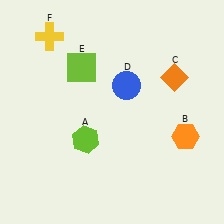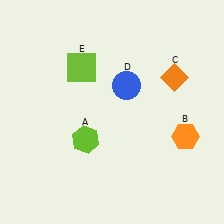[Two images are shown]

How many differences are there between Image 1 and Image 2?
There is 1 difference between the two images.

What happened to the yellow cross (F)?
The yellow cross (F) was removed in Image 2. It was in the top-left area of Image 1.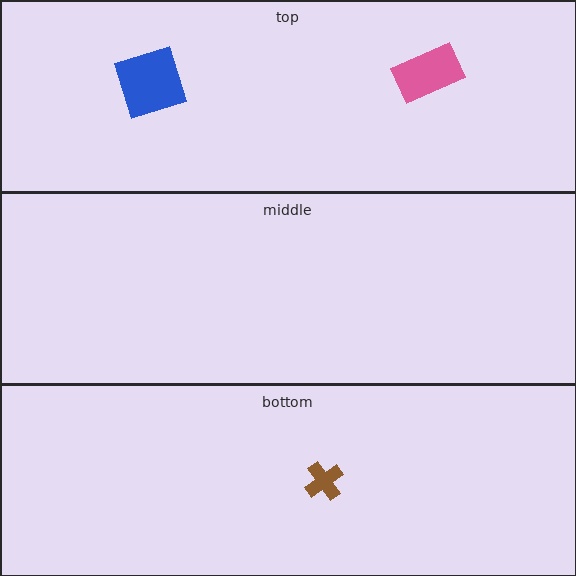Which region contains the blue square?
The top region.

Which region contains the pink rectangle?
The top region.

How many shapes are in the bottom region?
1.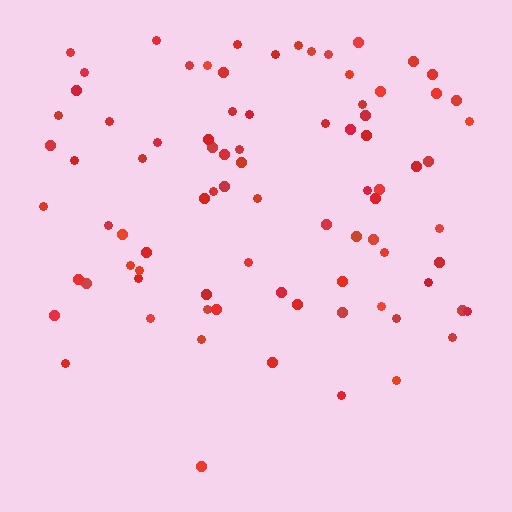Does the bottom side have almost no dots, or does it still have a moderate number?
Still a moderate number, just noticeably fewer than the top.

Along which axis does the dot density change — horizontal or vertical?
Vertical.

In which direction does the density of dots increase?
From bottom to top, with the top side densest.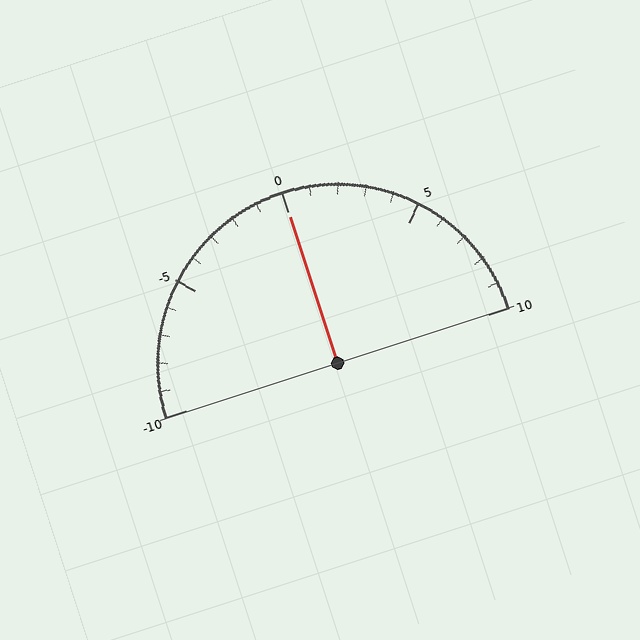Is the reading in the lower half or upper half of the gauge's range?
The reading is in the upper half of the range (-10 to 10).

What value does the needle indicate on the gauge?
The needle indicates approximately 0.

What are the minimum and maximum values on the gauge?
The gauge ranges from -10 to 10.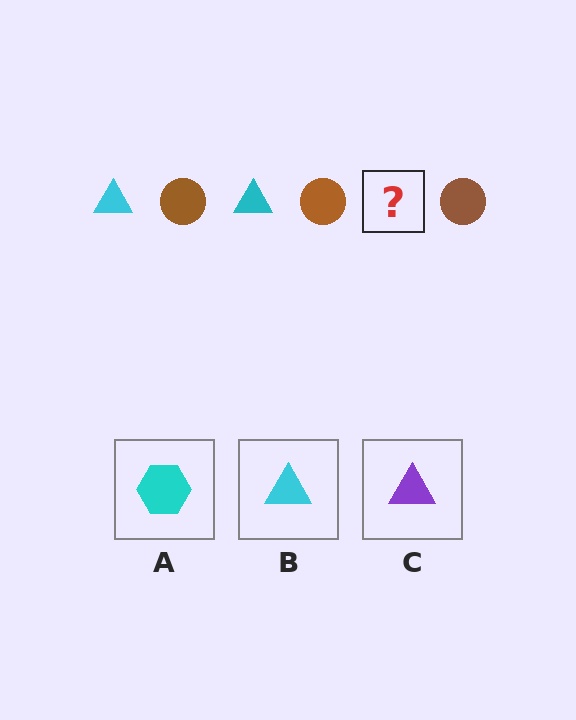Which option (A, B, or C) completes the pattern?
B.